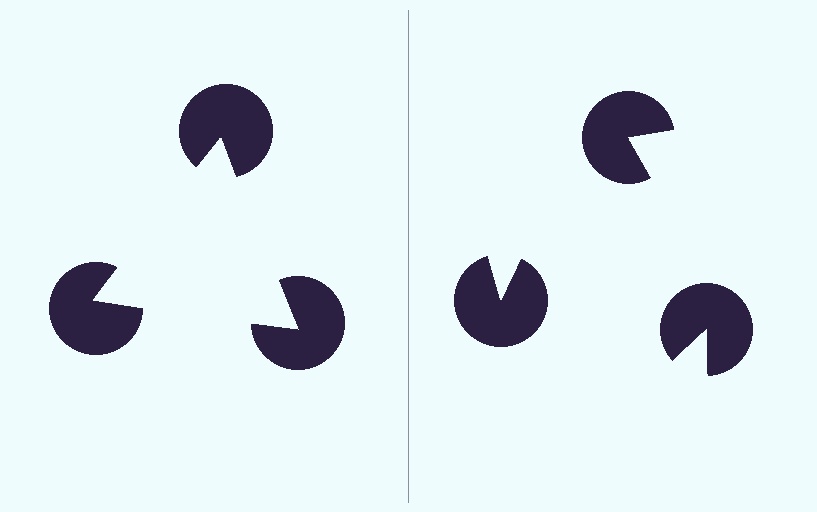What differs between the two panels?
The pac-man discs are positioned identically on both sides; only the wedge orientations differ. On the left they align to a triangle; on the right they are misaligned.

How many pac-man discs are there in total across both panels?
6 — 3 on each side.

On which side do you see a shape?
An illusory triangle appears on the left side. On the right side the wedge cuts are rotated, so no coherent shape forms.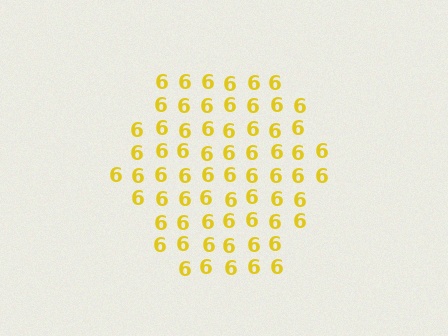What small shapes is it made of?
It is made of small digit 6's.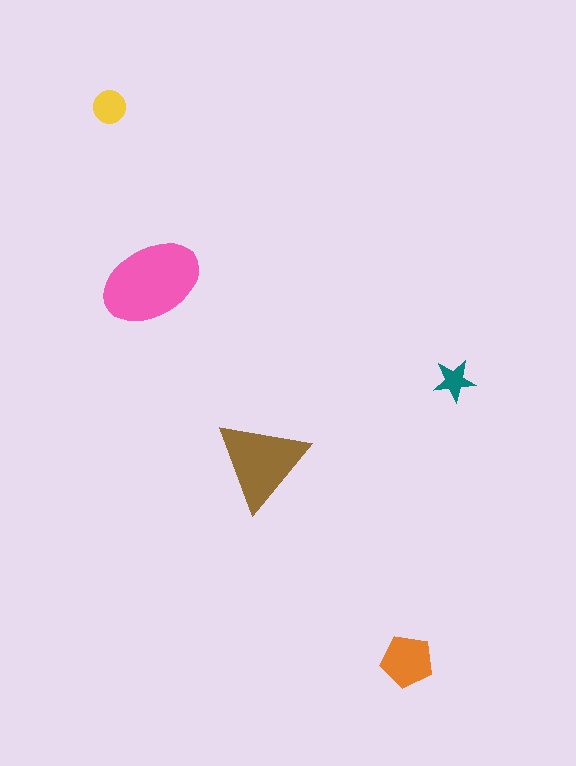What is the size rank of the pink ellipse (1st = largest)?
1st.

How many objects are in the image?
There are 5 objects in the image.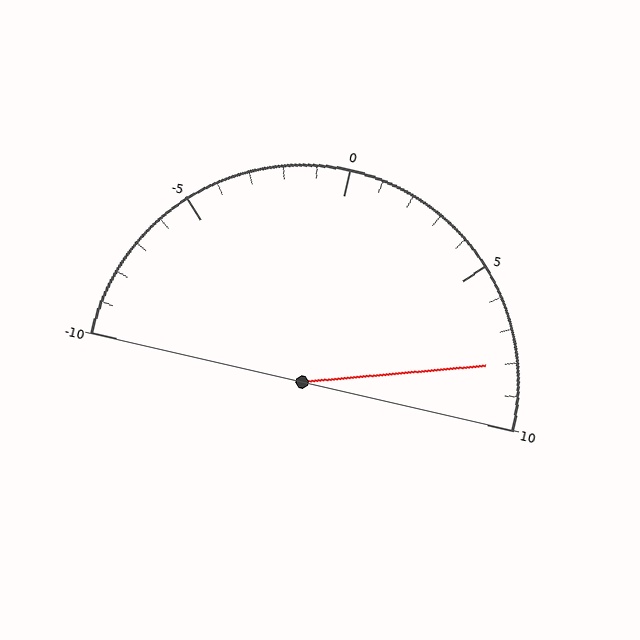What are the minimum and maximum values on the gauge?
The gauge ranges from -10 to 10.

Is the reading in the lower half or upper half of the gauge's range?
The reading is in the upper half of the range (-10 to 10).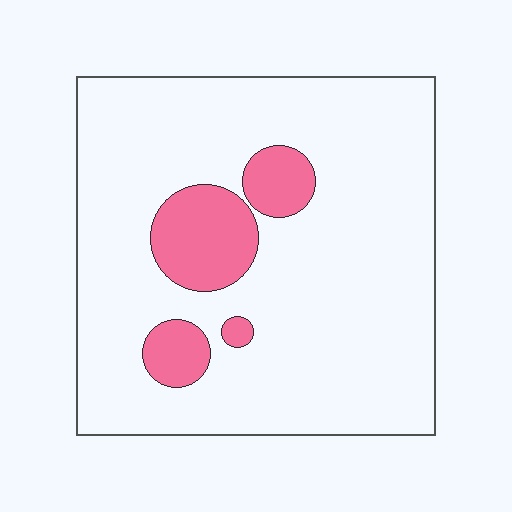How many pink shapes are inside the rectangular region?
4.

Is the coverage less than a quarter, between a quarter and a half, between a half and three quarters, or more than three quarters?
Less than a quarter.